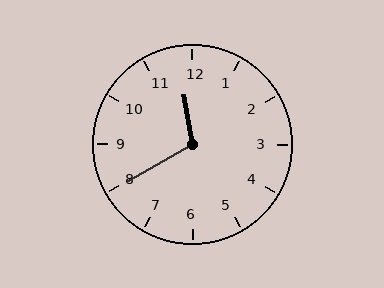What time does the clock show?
11:40.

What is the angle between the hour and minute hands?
Approximately 110 degrees.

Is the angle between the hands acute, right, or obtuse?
It is obtuse.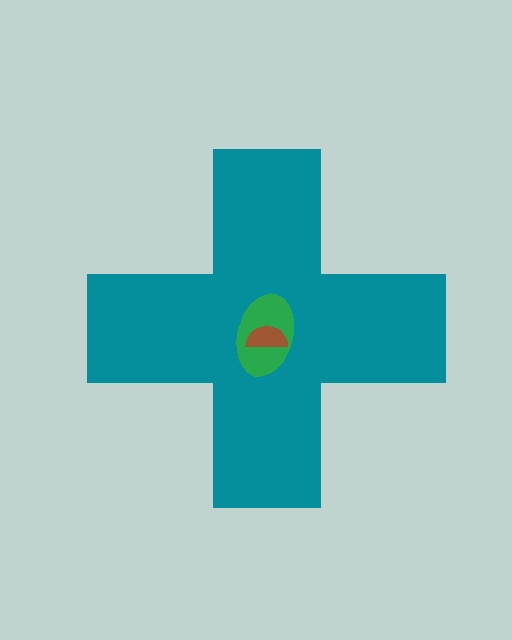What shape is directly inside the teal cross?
The green ellipse.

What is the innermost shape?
The brown semicircle.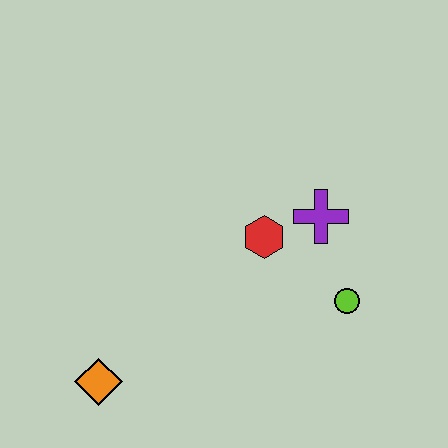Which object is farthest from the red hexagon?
The orange diamond is farthest from the red hexagon.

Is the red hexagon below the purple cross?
Yes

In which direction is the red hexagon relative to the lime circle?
The red hexagon is to the left of the lime circle.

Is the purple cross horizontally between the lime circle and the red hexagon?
Yes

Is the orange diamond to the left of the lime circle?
Yes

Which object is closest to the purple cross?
The red hexagon is closest to the purple cross.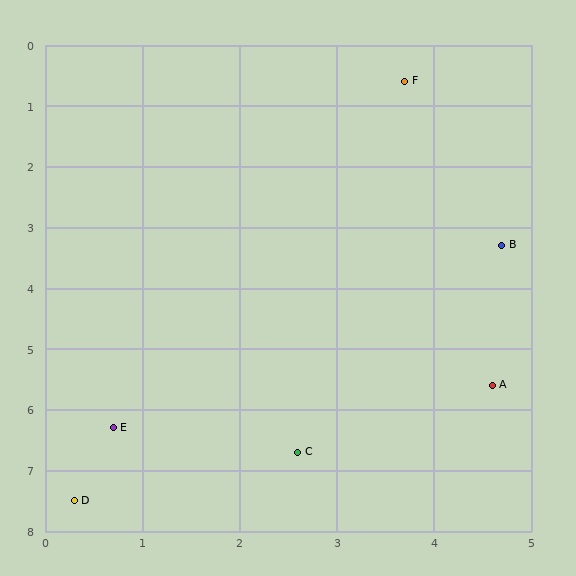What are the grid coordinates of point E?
Point E is at approximately (0.7, 6.3).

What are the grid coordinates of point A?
Point A is at approximately (4.6, 5.6).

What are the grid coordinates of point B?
Point B is at approximately (4.7, 3.3).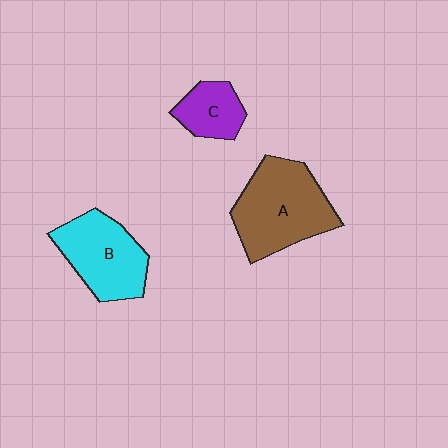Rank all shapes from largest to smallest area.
From largest to smallest: A (brown), B (cyan), C (purple).